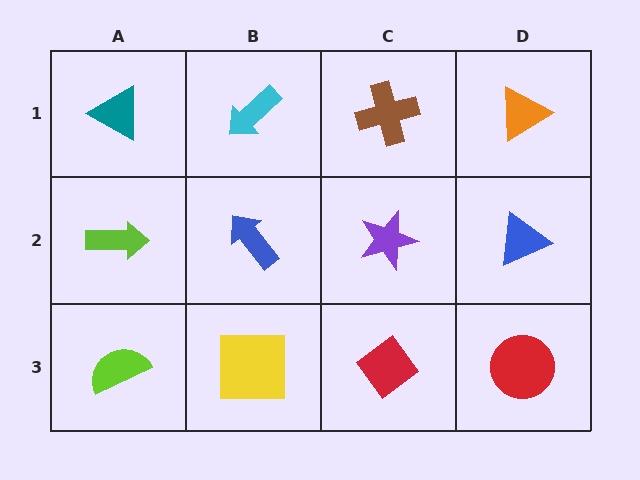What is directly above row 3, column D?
A blue triangle.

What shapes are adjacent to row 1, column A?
A lime arrow (row 2, column A), a cyan arrow (row 1, column B).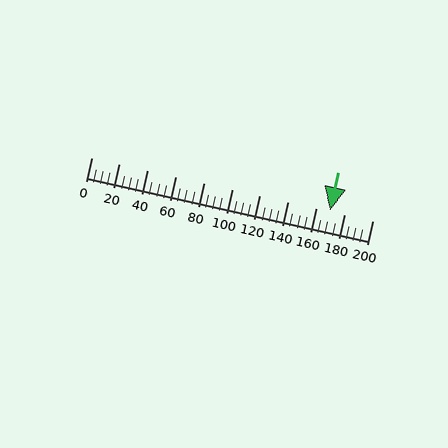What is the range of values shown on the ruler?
The ruler shows values from 0 to 200.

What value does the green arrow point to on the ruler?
The green arrow points to approximately 170.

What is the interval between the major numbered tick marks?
The major tick marks are spaced 20 units apart.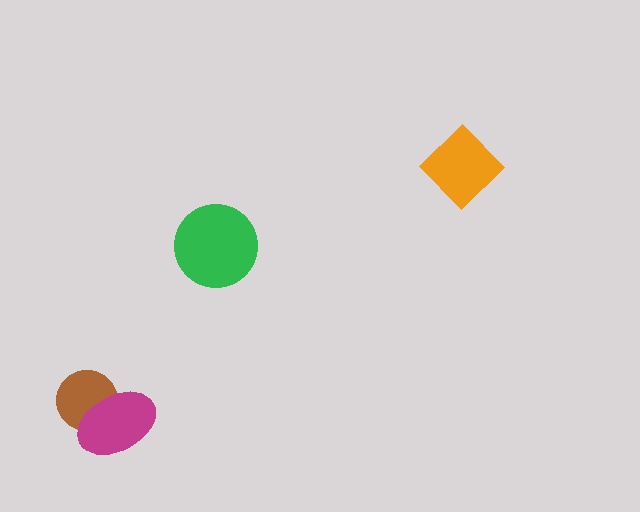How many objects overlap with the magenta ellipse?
1 object overlaps with the magenta ellipse.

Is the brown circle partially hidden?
Yes, it is partially covered by another shape.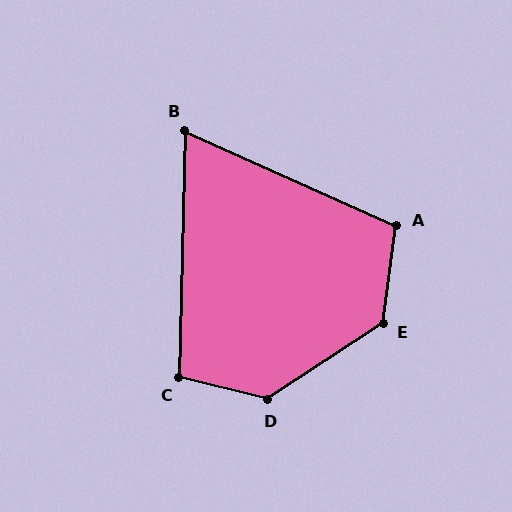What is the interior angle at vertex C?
Approximately 102 degrees (obtuse).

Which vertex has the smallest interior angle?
B, at approximately 67 degrees.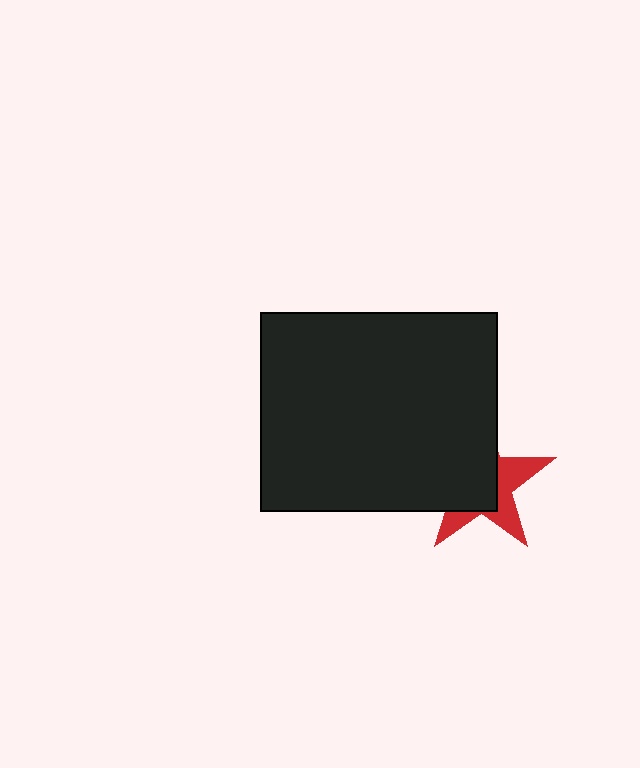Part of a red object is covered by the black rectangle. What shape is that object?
It is a star.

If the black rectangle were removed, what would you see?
You would see the complete red star.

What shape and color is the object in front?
The object in front is a black rectangle.